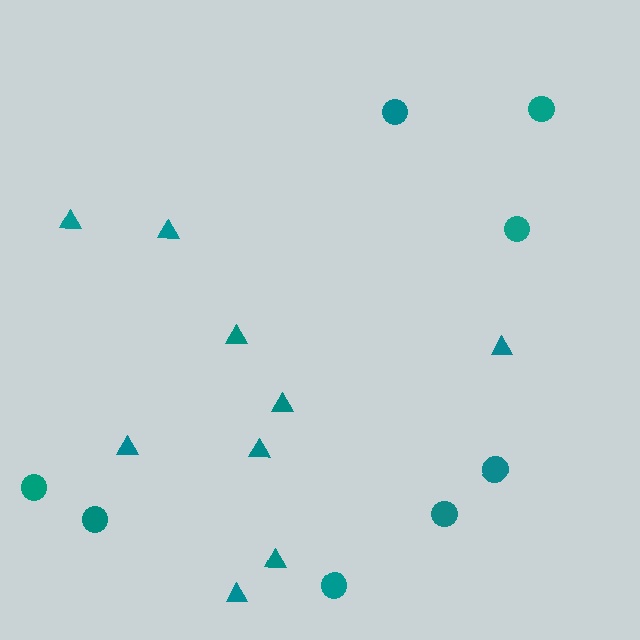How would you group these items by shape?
There are 2 groups: one group of circles (8) and one group of triangles (9).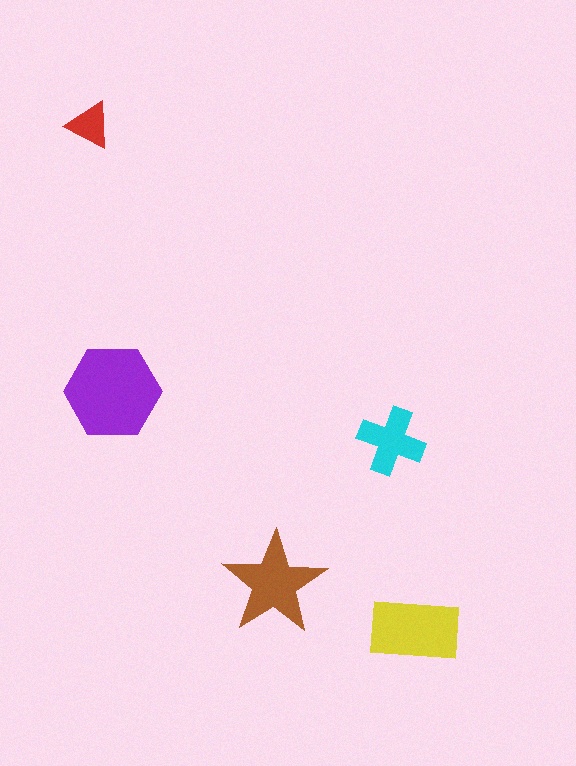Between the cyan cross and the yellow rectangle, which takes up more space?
The yellow rectangle.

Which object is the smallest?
The red triangle.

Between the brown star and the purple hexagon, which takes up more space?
The purple hexagon.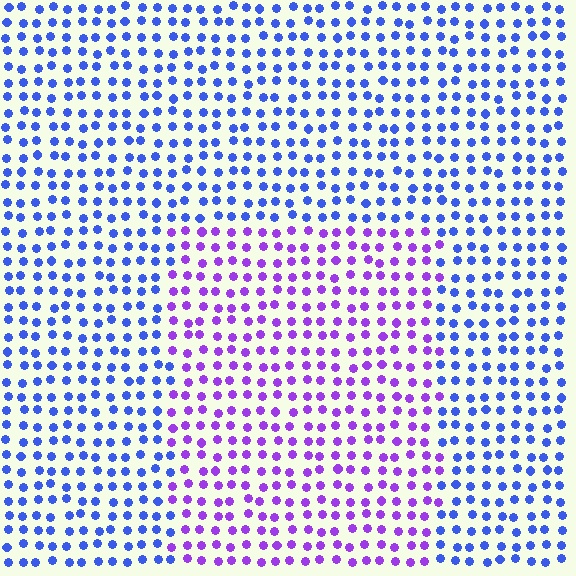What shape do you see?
I see a rectangle.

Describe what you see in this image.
The image is filled with small blue elements in a uniform arrangement. A rectangle-shaped region is visible where the elements are tinted to a slightly different hue, forming a subtle color boundary.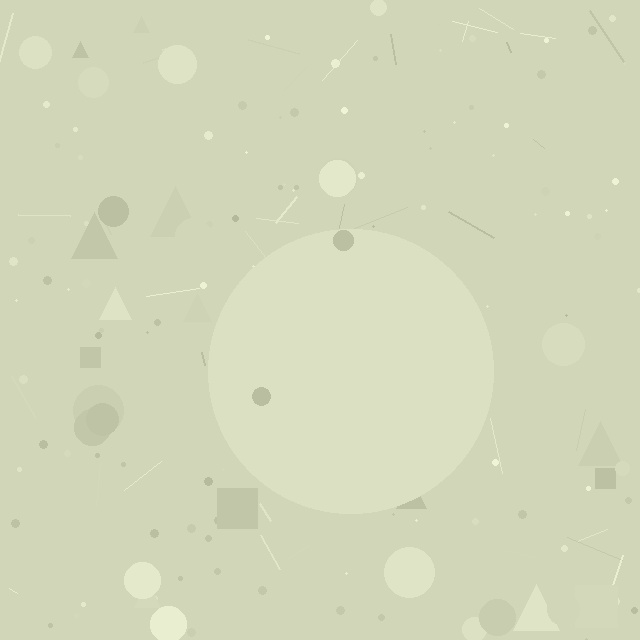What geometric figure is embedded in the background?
A circle is embedded in the background.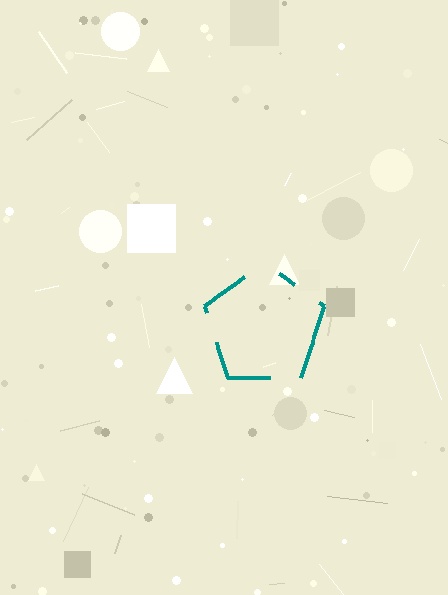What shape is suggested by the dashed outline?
The dashed outline suggests a pentagon.